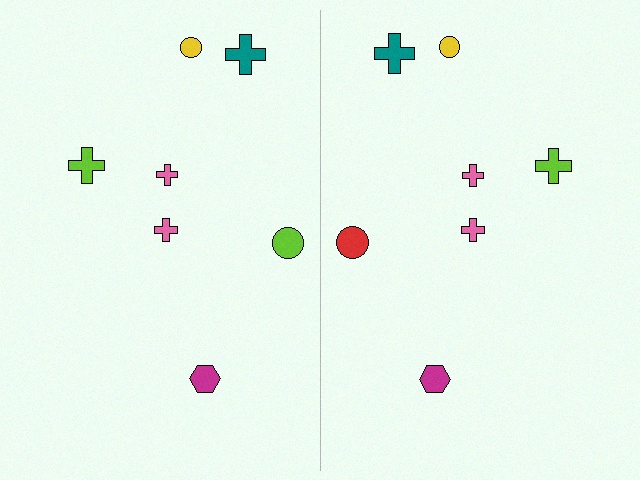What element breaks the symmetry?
The red circle on the right side breaks the symmetry — its mirror counterpart is lime.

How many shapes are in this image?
There are 14 shapes in this image.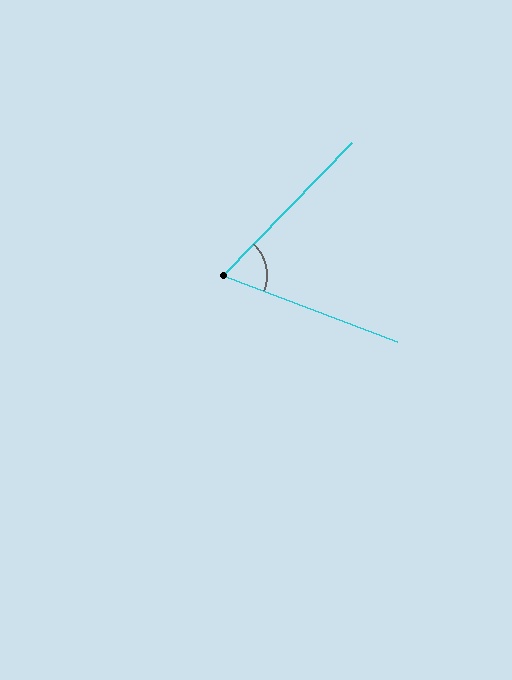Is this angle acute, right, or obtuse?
It is acute.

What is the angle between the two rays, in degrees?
Approximately 67 degrees.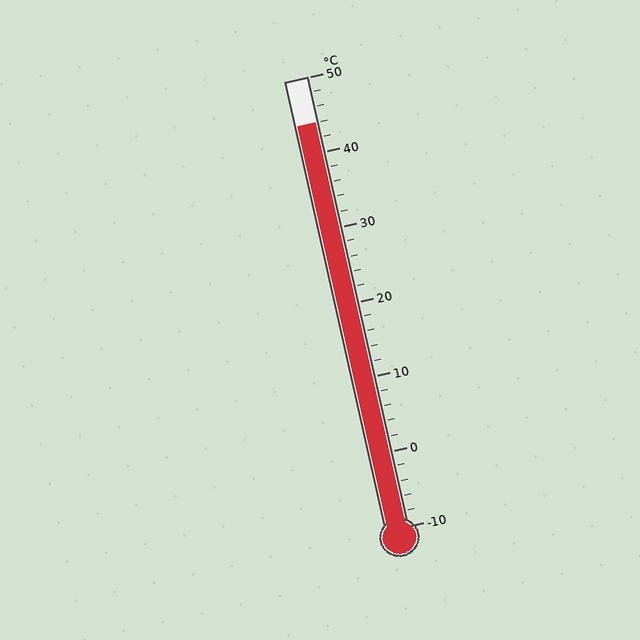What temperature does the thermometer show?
The thermometer shows approximately 44°C.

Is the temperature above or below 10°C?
The temperature is above 10°C.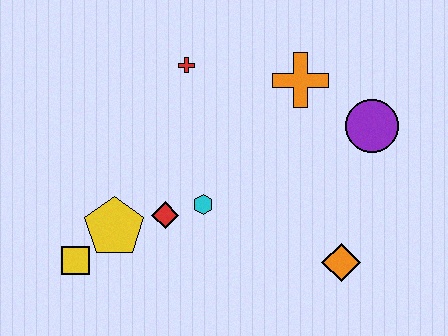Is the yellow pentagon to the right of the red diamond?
No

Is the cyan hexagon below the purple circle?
Yes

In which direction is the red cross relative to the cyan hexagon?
The red cross is above the cyan hexagon.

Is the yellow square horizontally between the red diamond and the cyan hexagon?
No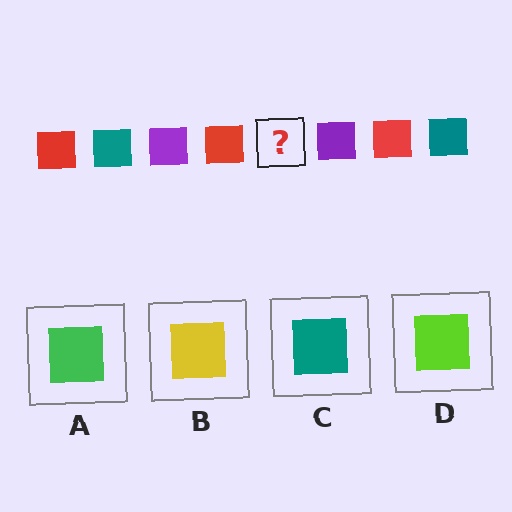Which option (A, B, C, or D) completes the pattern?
C.